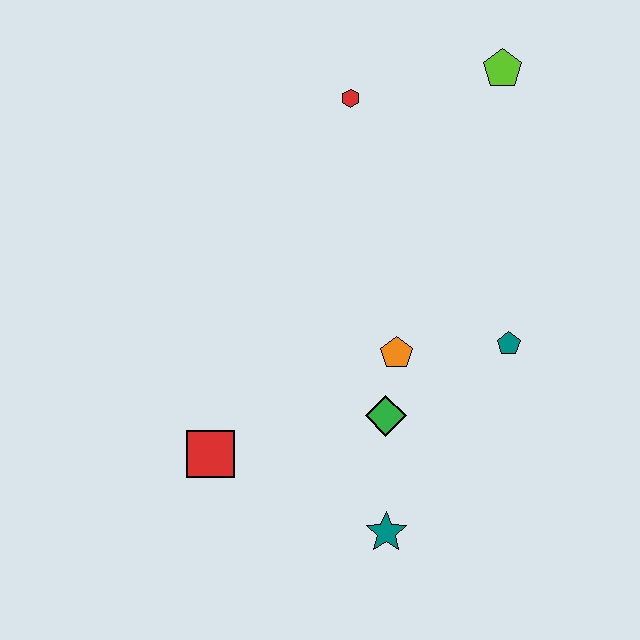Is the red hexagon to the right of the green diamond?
No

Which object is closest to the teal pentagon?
The orange pentagon is closest to the teal pentagon.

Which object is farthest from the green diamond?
The lime pentagon is farthest from the green diamond.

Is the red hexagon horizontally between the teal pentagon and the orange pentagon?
No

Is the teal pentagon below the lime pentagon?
Yes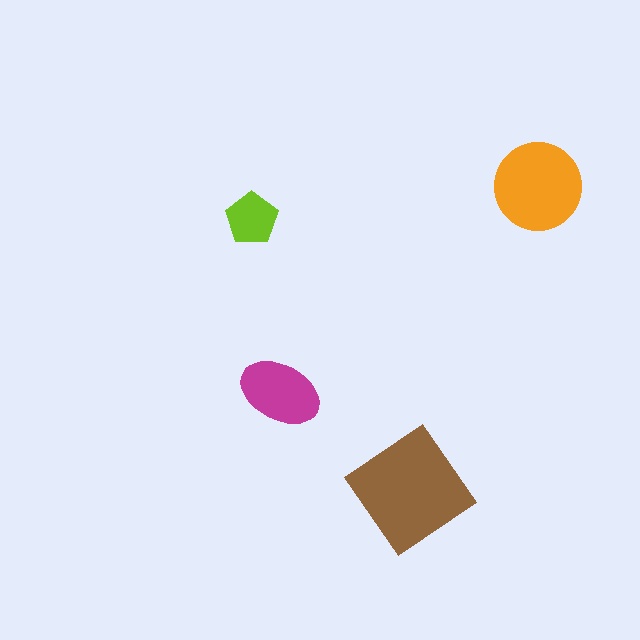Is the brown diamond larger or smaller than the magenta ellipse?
Larger.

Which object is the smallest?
The lime pentagon.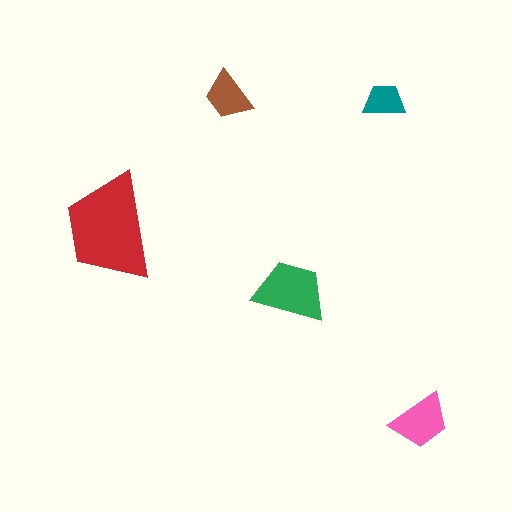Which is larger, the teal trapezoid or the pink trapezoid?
The pink one.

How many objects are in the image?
There are 5 objects in the image.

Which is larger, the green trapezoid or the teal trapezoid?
The green one.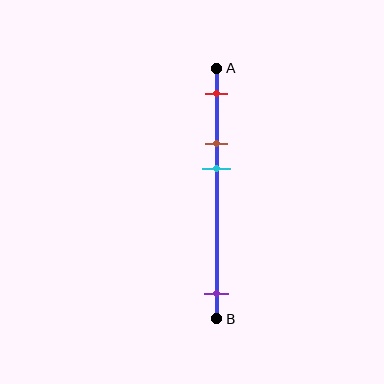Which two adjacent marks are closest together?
The brown and cyan marks are the closest adjacent pair.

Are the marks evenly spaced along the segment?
No, the marks are not evenly spaced.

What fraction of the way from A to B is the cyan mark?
The cyan mark is approximately 40% (0.4) of the way from A to B.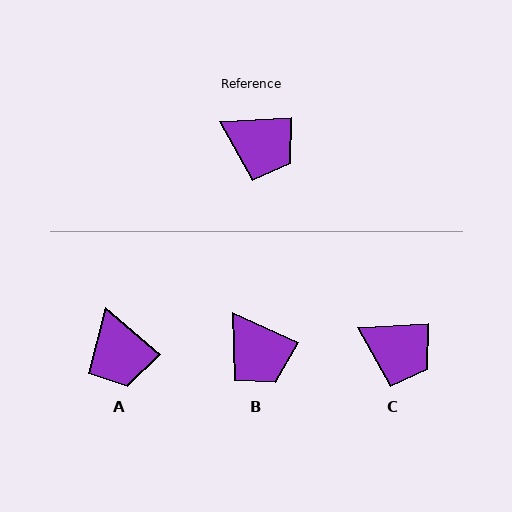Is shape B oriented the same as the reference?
No, it is off by about 28 degrees.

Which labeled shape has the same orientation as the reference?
C.